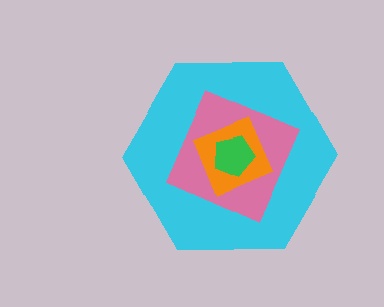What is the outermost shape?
The cyan hexagon.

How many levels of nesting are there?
4.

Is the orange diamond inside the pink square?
Yes.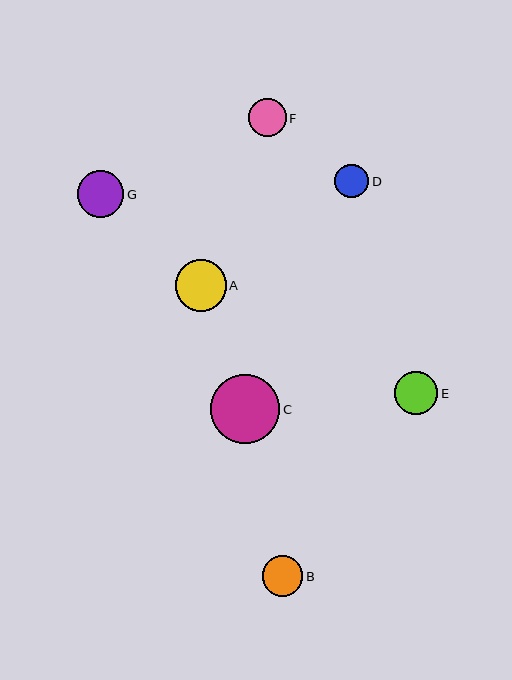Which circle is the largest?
Circle C is the largest with a size of approximately 69 pixels.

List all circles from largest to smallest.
From largest to smallest: C, A, G, E, B, F, D.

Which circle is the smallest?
Circle D is the smallest with a size of approximately 34 pixels.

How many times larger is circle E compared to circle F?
Circle E is approximately 1.1 times the size of circle F.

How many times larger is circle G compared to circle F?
Circle G is approximately 1.2 times the size of circle F.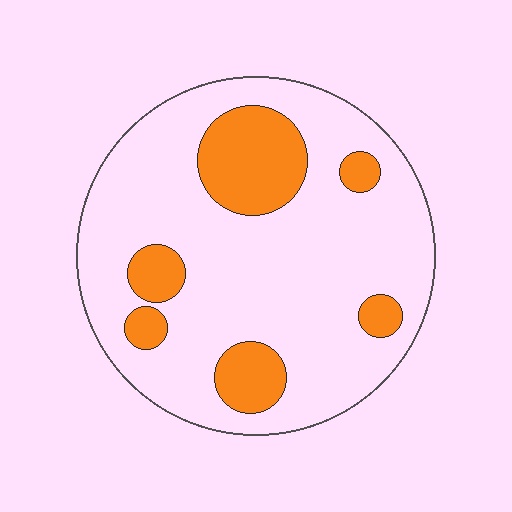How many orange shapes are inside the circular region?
6.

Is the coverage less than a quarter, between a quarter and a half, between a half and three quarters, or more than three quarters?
Less than a quarter.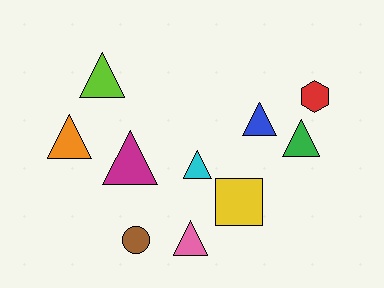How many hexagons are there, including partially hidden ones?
There is 1 hexagon.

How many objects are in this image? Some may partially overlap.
There are 10 objects.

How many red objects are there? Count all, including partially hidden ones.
There is 1 red object.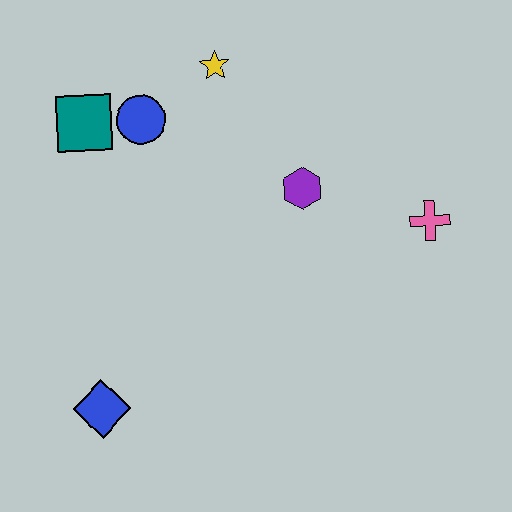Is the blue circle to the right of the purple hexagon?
No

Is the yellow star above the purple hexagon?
Yes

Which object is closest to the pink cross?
The purple hexagon is closest to the pink cross.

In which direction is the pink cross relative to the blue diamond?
The pink cross is to the right of the blue diamond.